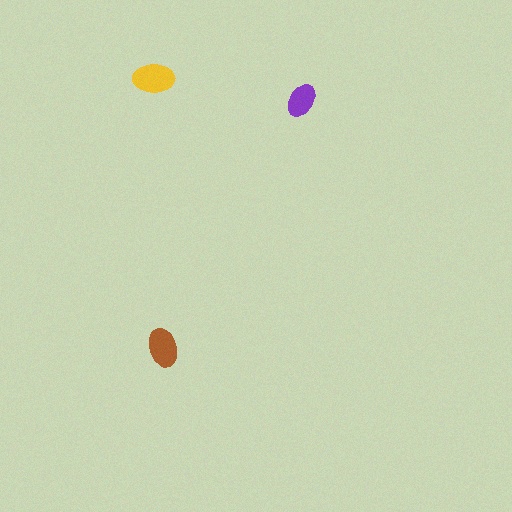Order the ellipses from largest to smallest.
the yellow one, the brown one, the purple one.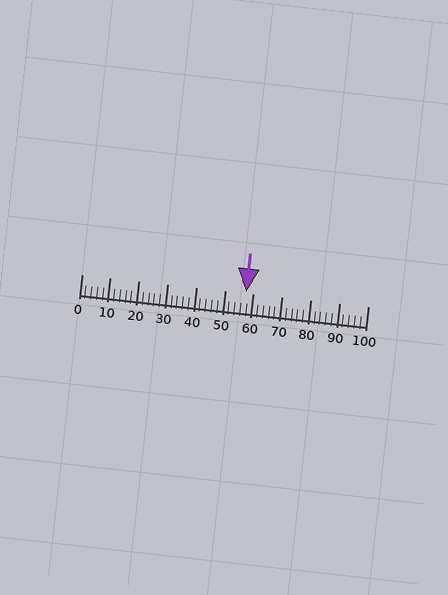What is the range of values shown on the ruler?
The ruler shows values from 0 to 100.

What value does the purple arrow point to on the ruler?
The purple arrow points to approximately 57.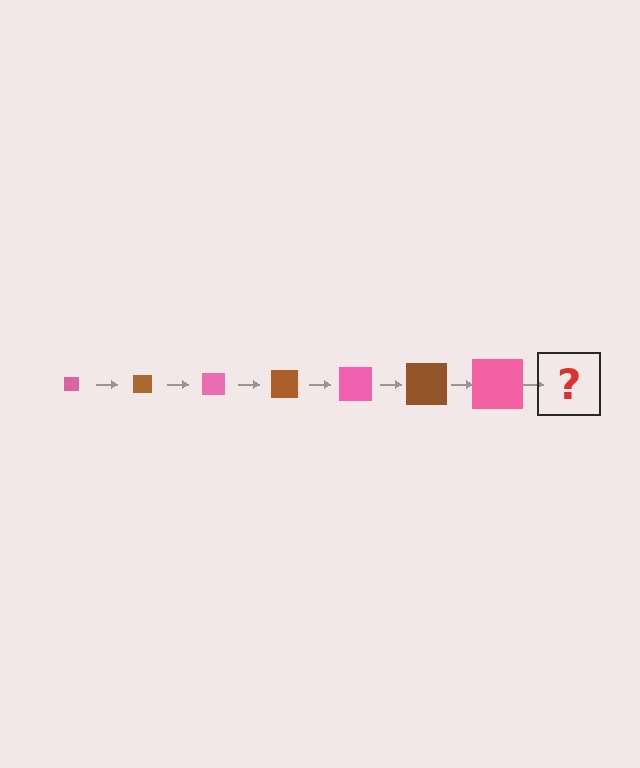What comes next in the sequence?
The next element should be a brown square, larger than the previous one.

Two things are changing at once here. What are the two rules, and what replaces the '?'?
The two rules are that the square grows larger each step and the color cycles through pink and brown. The '?' should be a brown square, larger than the previous one.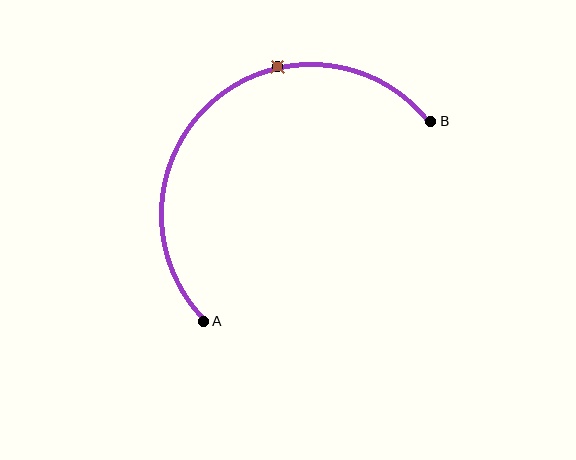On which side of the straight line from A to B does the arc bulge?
The arc bulges above and to the left of the straight line connecting A and B.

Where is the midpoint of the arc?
The arc midpoint is the point on the curve farthest from the straight line joining A and B. It sits above and to the left of that line.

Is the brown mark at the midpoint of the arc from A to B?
No. The brown mark lies on the arc but is closer to endpoint B. The arc midpoint would be at the point on the curve equidistant along the arc from both A and B.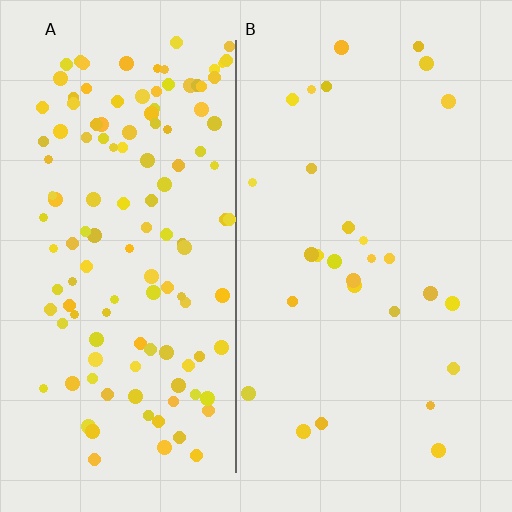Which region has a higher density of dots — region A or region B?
A (the left).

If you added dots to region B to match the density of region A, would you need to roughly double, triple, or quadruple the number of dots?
Approximately quadruple.